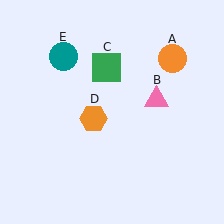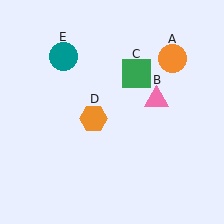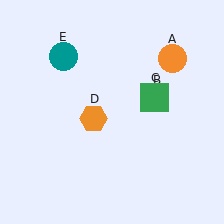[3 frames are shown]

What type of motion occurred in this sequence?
The green square (object C) rotated clockwise around the center of the scene.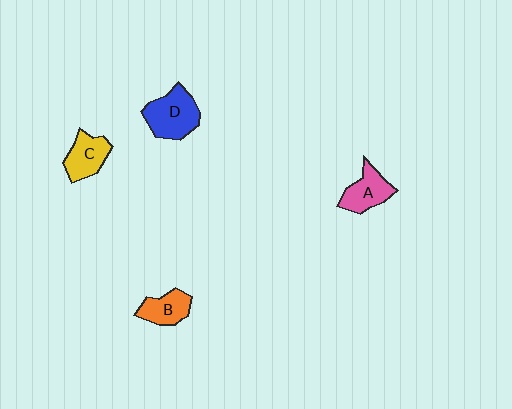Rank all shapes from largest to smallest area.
From largest to smallest: D (blue), A (pink), C (yellow), B (orange).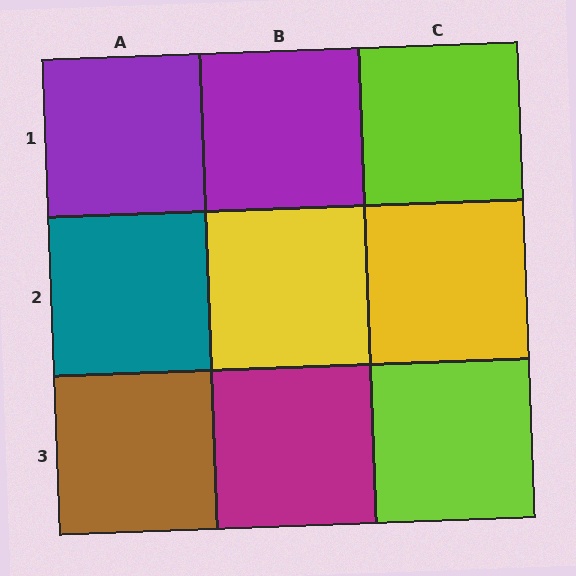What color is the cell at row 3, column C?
Lime.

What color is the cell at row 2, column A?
Teal.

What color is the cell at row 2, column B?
Yellow.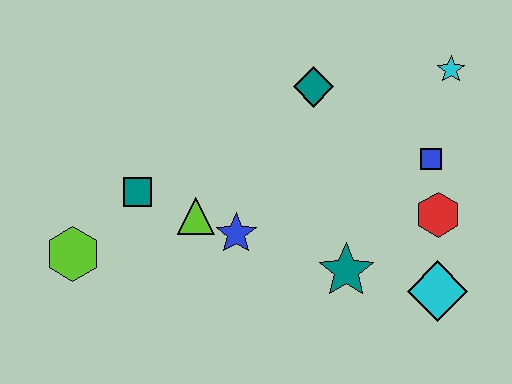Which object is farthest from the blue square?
The lime hexagon is farthest from the blue square.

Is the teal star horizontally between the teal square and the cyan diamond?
Yes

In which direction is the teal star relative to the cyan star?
The teal star is below the cyan star.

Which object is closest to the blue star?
The lime triangle is closest to the blue star.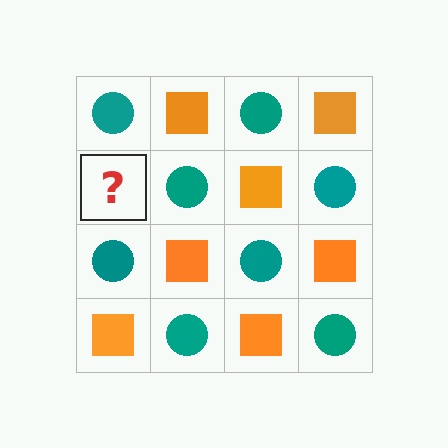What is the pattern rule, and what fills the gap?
The rule is that it alternates teal circle and orange square in a checkerboard pattern. The gap should be filled with an orange square.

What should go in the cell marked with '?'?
The missing cell should contain an orange square.